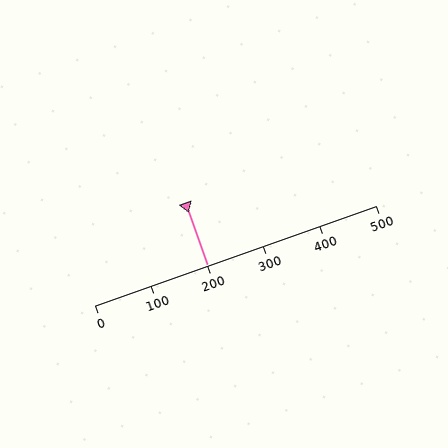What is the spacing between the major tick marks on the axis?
The major ticks are spaced 100 apart.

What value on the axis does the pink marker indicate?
The marker indicates approximately 200.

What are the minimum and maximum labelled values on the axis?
The axis runs from 0 to 500.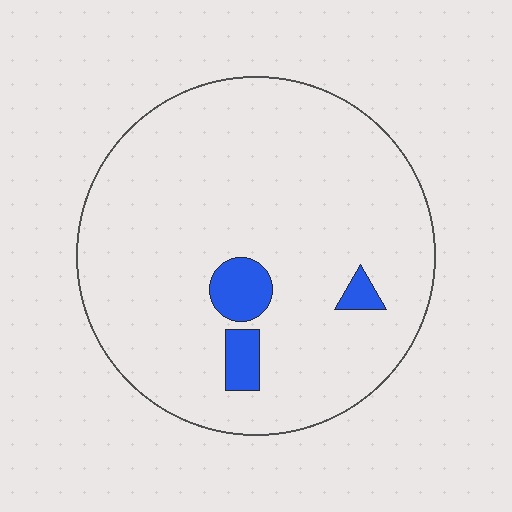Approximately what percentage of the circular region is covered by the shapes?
Approximately 5%.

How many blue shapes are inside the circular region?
3.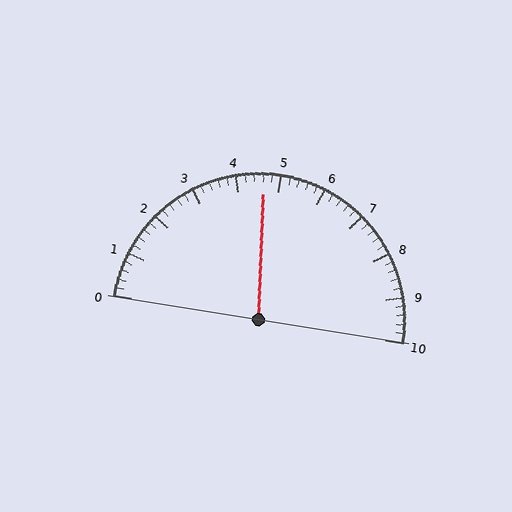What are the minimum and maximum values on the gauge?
The gauge ranges from 0 to 10.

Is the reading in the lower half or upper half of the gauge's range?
The reading is in the lower half of the range (0 to 10).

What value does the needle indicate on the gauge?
The needle indicates approximately 4.6.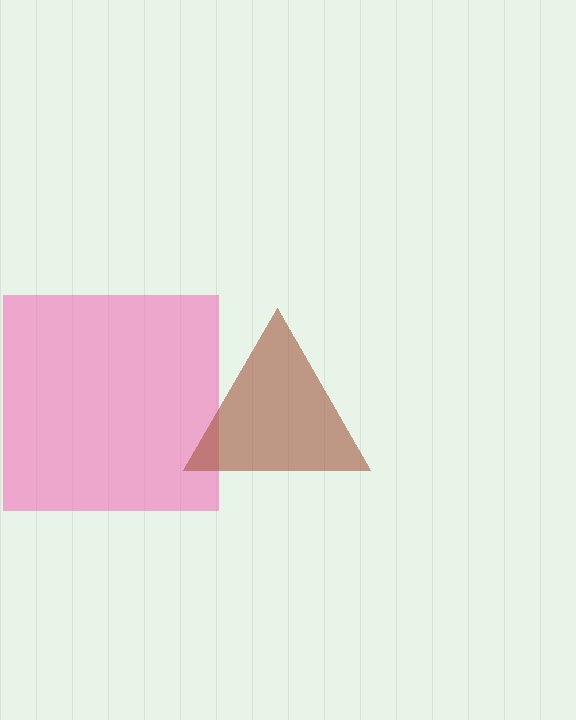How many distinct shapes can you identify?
There are 2 distinct shapes: a pink square, a brown triangle.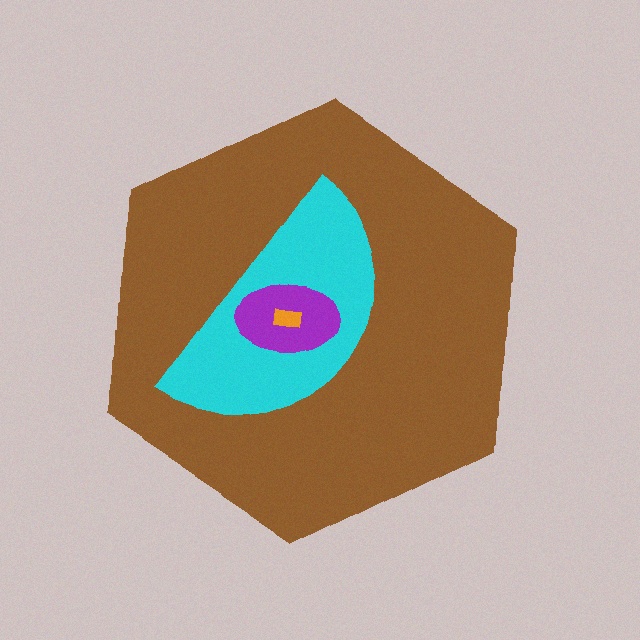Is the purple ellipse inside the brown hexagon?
Yes.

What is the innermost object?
The orange rectangle.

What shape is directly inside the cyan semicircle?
The purple ellipse.